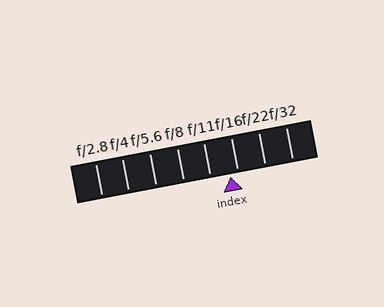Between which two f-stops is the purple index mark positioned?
The index mark is between f/11 and f/16.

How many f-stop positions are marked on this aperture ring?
There are 8 f-stop positions marked.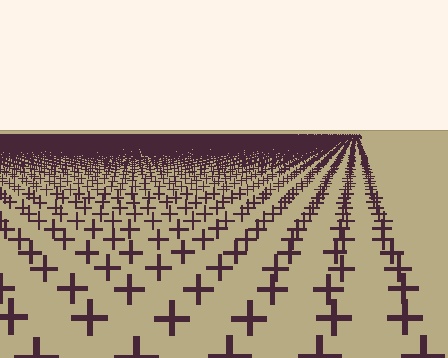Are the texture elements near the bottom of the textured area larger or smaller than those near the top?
Larger. Near the bottom, elements are closer to the viewer and appear at a bigger on-screen size.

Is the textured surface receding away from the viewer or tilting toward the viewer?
The surface is receding away from the viewer. Texture elements get smaller and denser toward the top.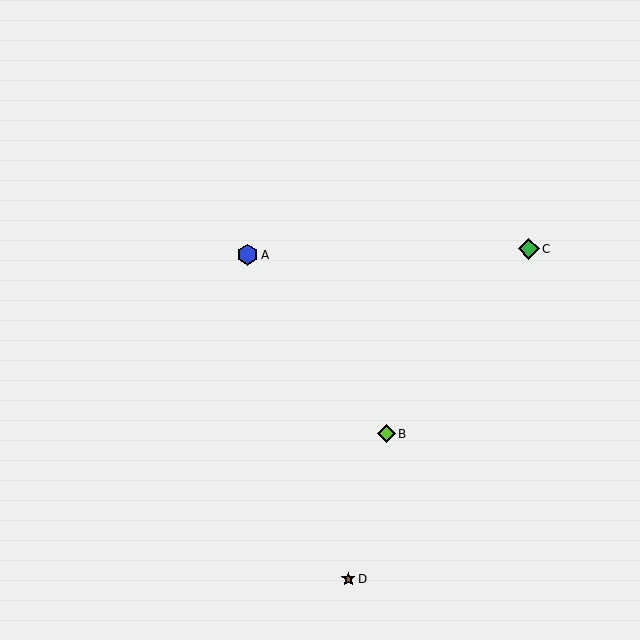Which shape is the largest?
The green diamond (labeled C) is the largest.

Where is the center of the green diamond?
The center of the green diamond is at (529, 249).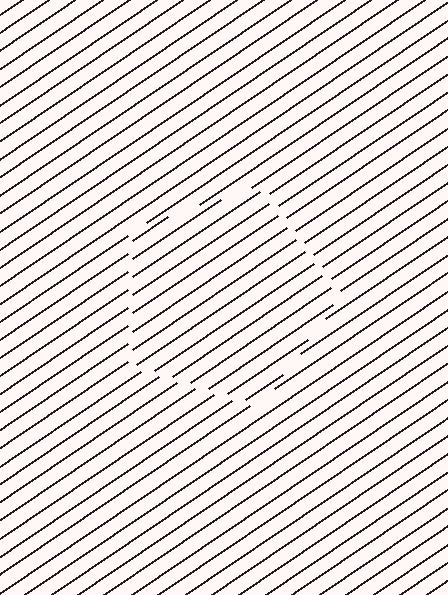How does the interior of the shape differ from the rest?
The interior of the shape contains the same grating, shifted by half a period — the contour is defined by the phase discontinuity where line-ends from the inner and outer gratings abut.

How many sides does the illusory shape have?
5 sides — the line-ends trace a pentagon.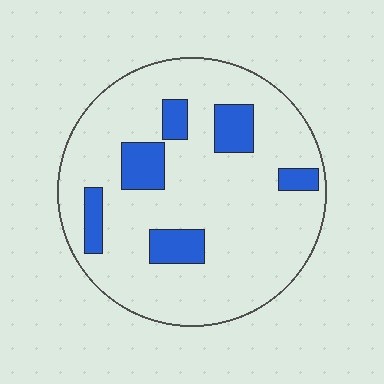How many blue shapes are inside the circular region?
6.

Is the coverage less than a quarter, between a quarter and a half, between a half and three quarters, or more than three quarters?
Less than a quarter.